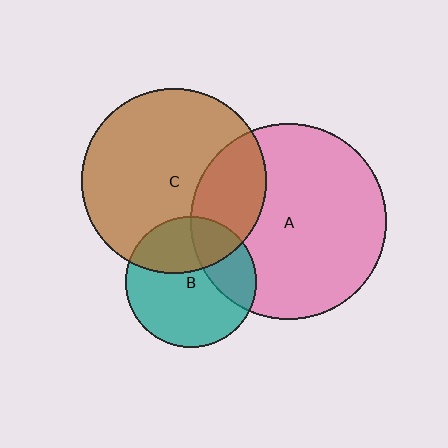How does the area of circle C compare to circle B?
Approximately 2.0 times.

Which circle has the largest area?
Circle A (pink).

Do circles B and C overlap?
Yes.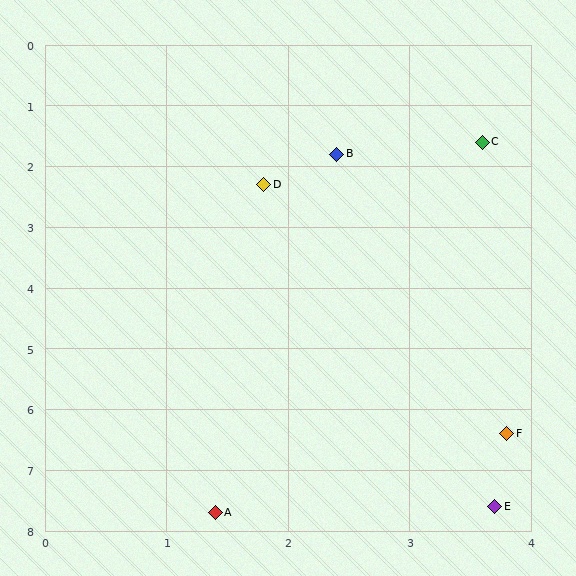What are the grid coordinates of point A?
Point A is at approximately (1.4, 7.7).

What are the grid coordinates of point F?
Point F is at approximately (3.8, 6.4).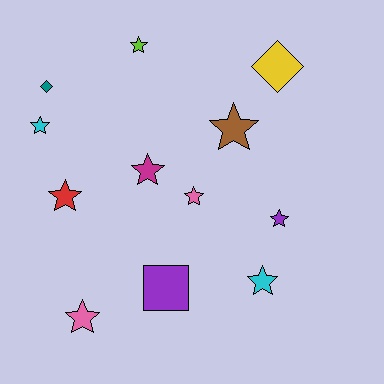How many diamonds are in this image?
There are 2 diamonds.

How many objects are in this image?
There are 12 objects.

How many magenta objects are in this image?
There is 1 magenta object.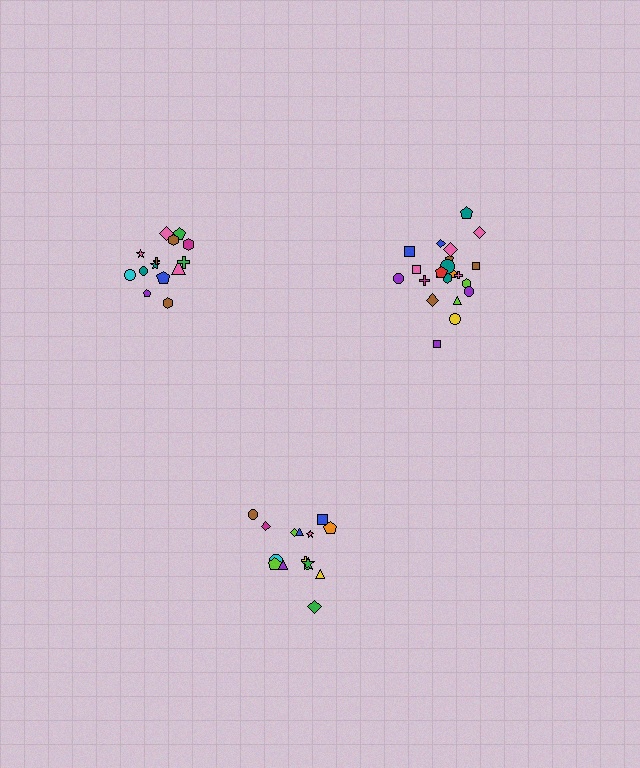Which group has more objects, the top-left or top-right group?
The top-right group.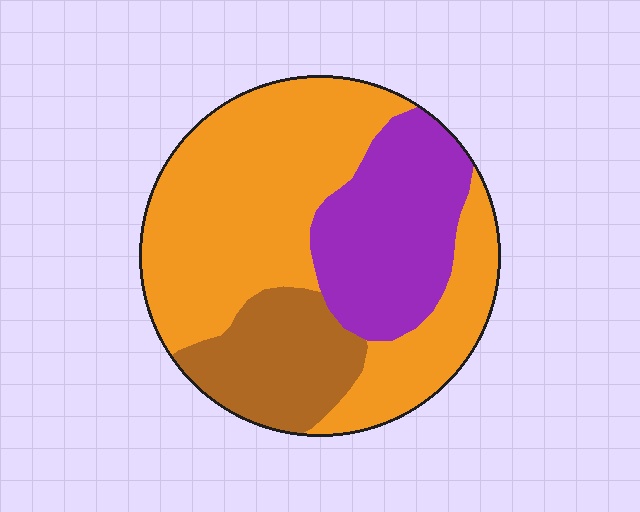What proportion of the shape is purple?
Purple takes up about one quarter (1/4) of the shape.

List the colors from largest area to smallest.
From largest to smallest: orange, purple, brown.